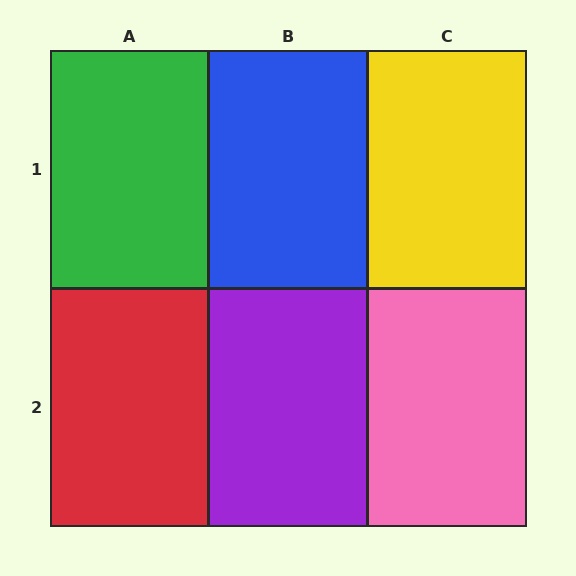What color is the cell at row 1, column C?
Yellow.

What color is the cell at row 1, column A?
Green.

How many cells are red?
1 cell is red.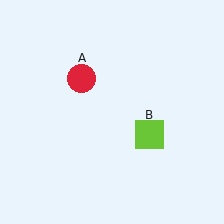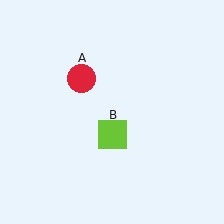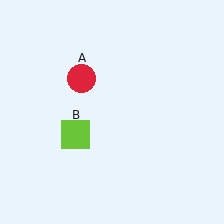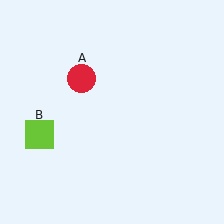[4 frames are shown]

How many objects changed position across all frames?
1 object changed position: lime square (object B).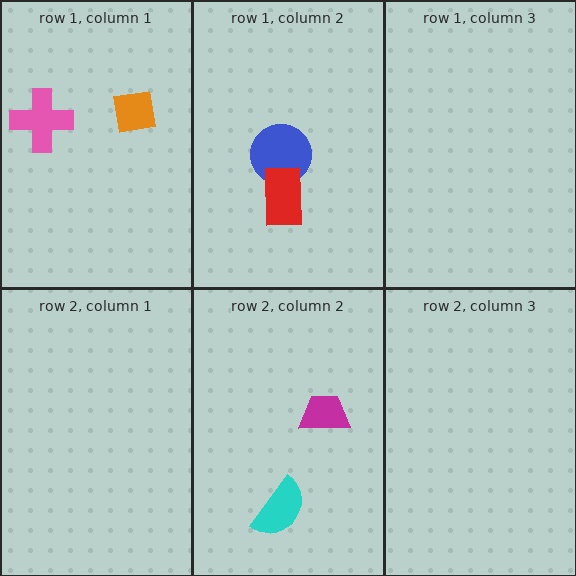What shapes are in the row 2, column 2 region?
The magenta trapezoid, the cyan semicircle.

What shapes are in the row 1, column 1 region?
The pink cross, the orange square.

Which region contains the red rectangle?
The row 1, column 2 region.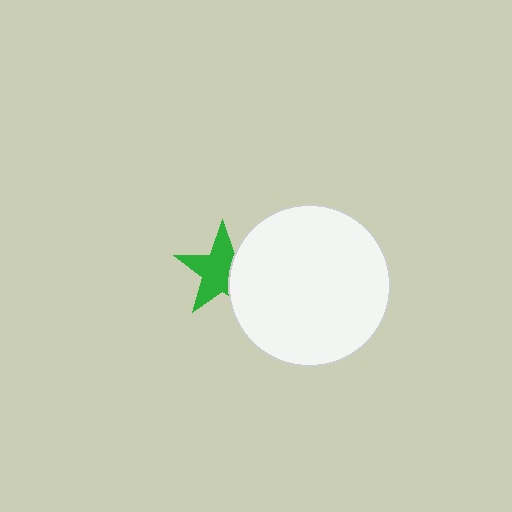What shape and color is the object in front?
The object in front is a white circle.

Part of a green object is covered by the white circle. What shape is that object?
It is a star.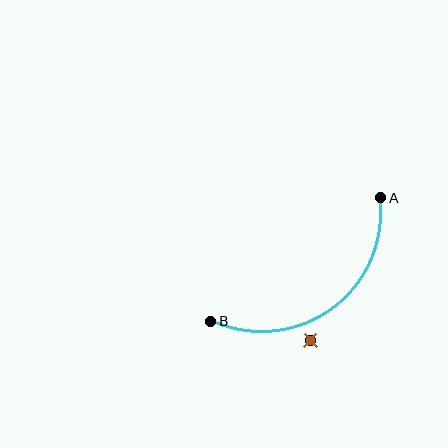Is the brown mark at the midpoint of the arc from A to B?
No — the brown mark does not lie on the arc at all. It sits slightly outside the curve.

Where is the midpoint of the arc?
The arc midpoint is the point on the curve farthest from the straight line joining A and B. It sits below and to the right of that line.